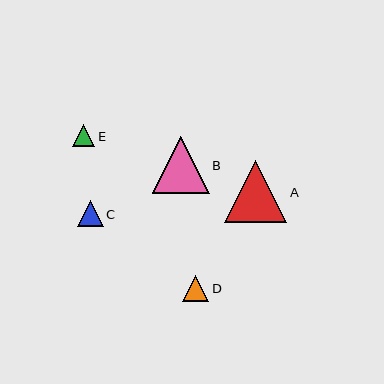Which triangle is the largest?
Triangle A is the largest with a size of approximately 62 pixels.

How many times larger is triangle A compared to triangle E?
Triangle A is approximately 2.8 times the size of triangle E.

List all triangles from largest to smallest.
From largest to smallest: A, B, D, C, E.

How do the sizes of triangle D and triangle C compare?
Triangle D and triangle C are approximately the same size.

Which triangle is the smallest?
Triangle E is the smallest with a size of approximately 22 pixels.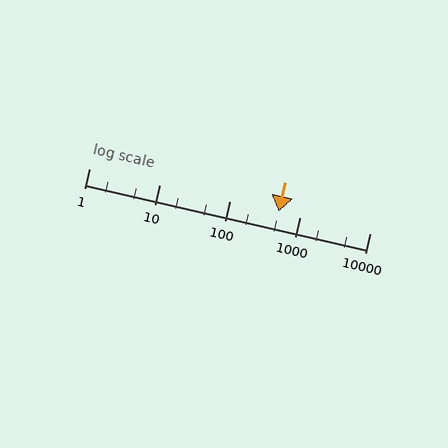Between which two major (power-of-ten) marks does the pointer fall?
The pointer is between 100 and 1000.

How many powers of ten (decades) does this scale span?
The scale spans 4 decades, from 1 to 10000.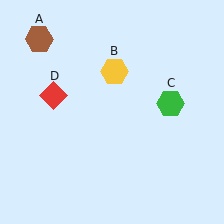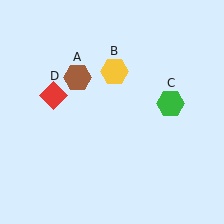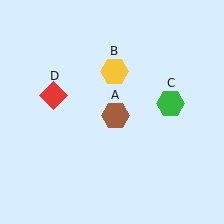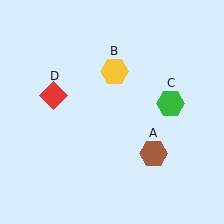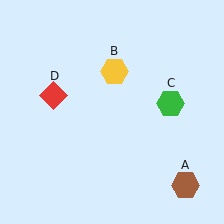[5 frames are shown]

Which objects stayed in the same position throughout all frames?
Yellow hexagon (object B) and green hexagon (object C) and red diamond (object D) remained stationary.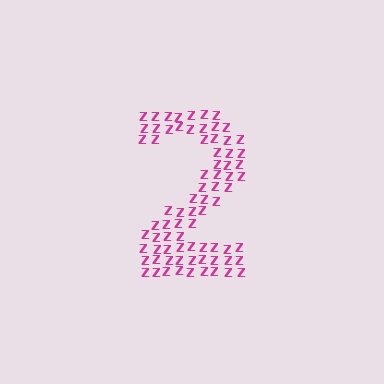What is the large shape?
The large shape is the digit 2.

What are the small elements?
The small elements are letter Z's.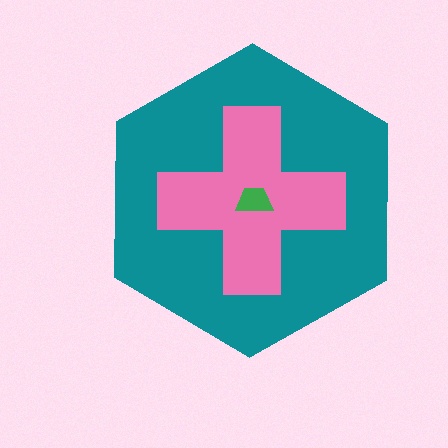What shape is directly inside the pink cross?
The green trapezoid.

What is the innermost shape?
The green trapezoid.